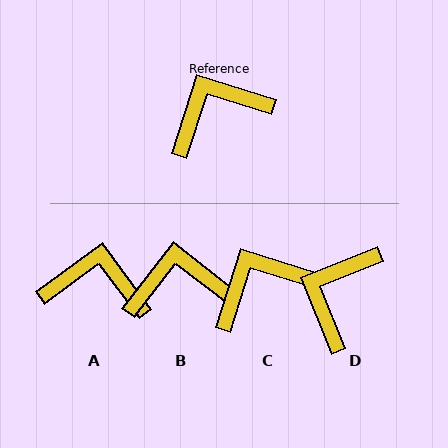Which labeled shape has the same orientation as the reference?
C.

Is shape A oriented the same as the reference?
No, it is off by about 36 degrees.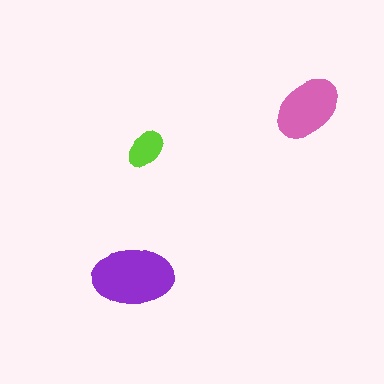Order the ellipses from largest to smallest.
the purple one, the pink one, the lime one.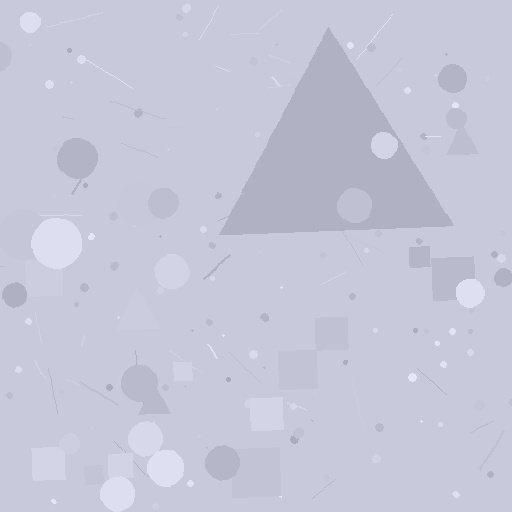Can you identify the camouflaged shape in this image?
The camouflaged shape is a triangle.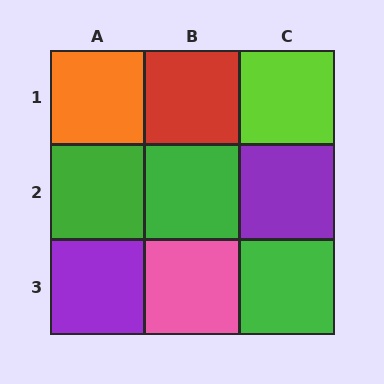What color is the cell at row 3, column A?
Purple.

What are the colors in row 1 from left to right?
Orange, red, lime.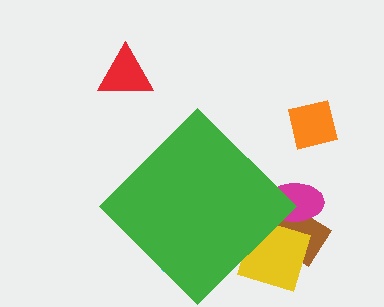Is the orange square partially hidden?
No, the orange square is fully visible.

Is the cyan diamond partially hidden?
Yes, the cyan diamond is partially hidden behind the green diamond.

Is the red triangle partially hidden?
No, the red triangle is fully visible.